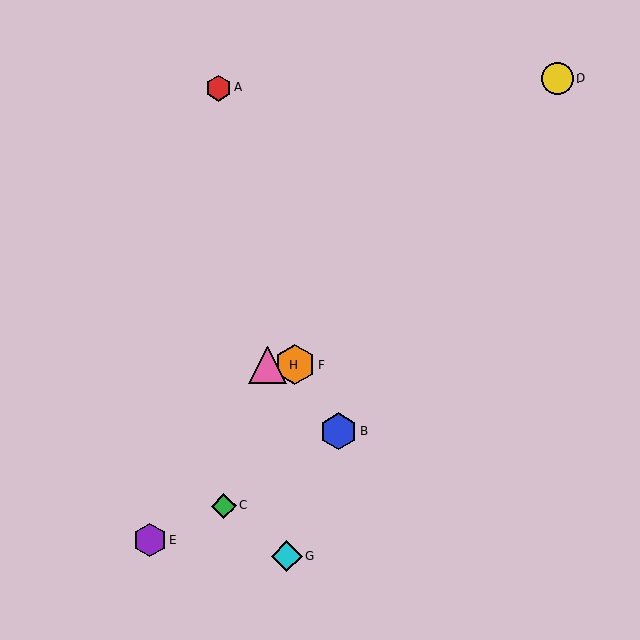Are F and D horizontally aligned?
No, F is at y≈365 and D is at y≈78.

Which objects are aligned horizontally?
Objects F, H are aligned horizontally.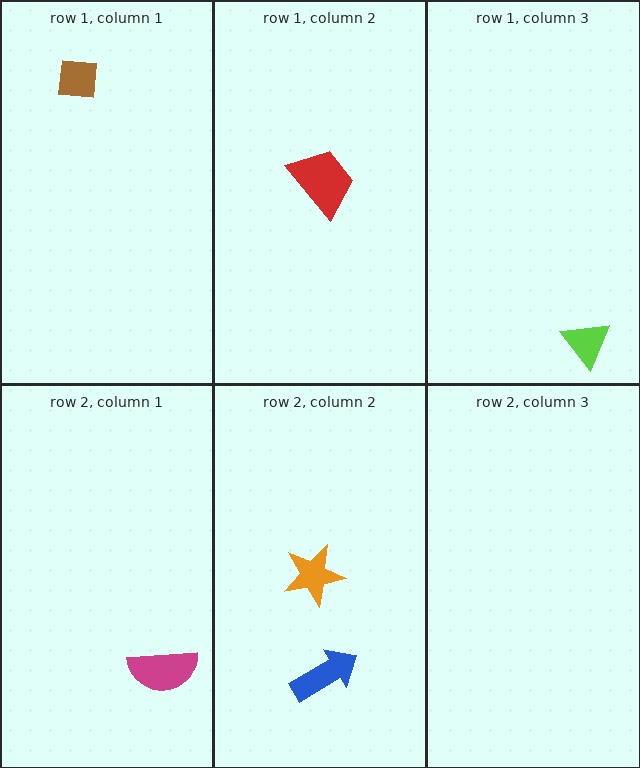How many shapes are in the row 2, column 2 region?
2.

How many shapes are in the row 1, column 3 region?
1.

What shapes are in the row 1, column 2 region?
The red trapezoid.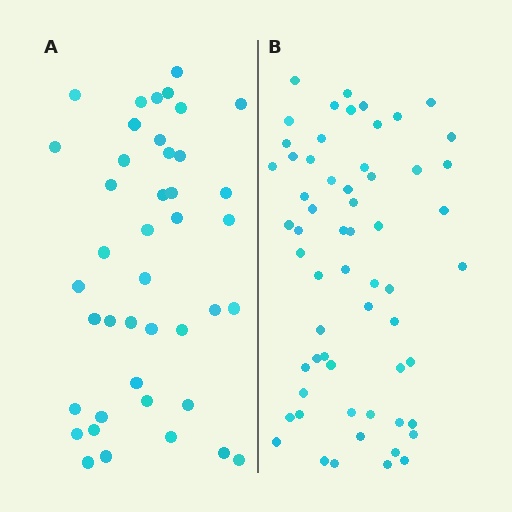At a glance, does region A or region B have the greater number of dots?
Region B (the right region) has more dots.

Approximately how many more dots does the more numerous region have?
Region B has approximately 20 more dots than region A.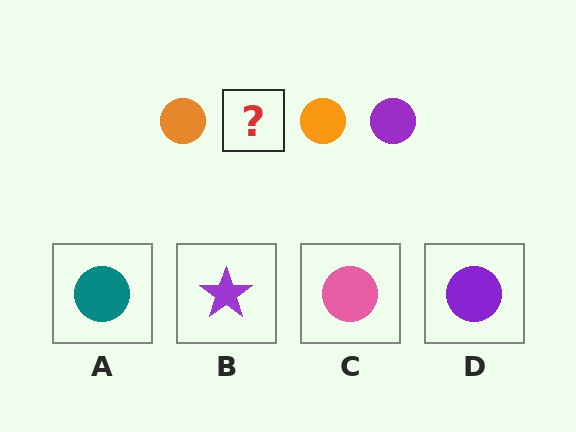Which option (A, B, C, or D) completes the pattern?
D.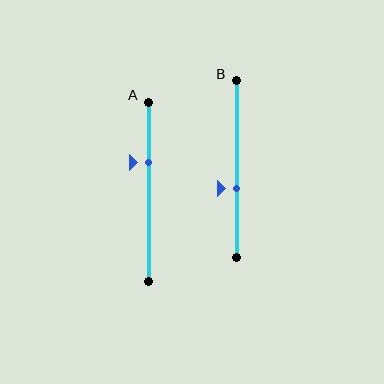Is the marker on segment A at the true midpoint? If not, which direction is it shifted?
No, the marker on segment A is shifted upward by about 16% of the segment length.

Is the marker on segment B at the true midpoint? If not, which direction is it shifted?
No, the marker on segment B is shifted downward by about 11% of the segment length.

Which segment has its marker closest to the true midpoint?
Segment B has its marker closest to the true midpoint.